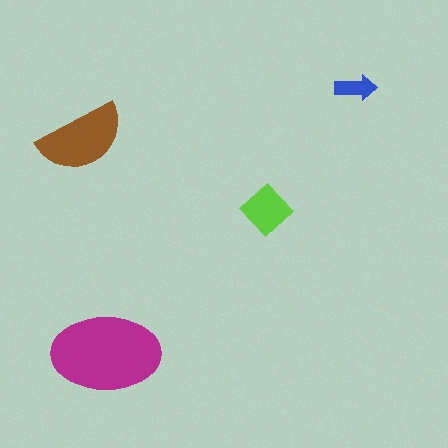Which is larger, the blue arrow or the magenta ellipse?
The magenta ellipse.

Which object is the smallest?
The blue arrow.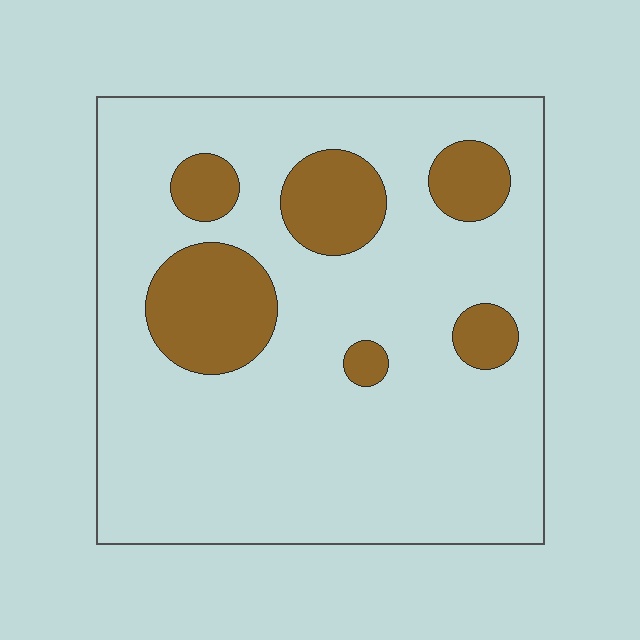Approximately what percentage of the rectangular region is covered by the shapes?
Approximately 20%.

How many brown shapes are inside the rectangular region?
6.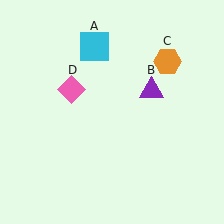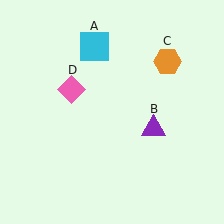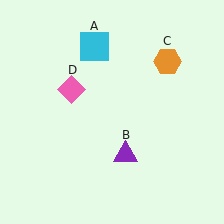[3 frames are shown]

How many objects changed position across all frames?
1 object changed position: purple triangle (object B).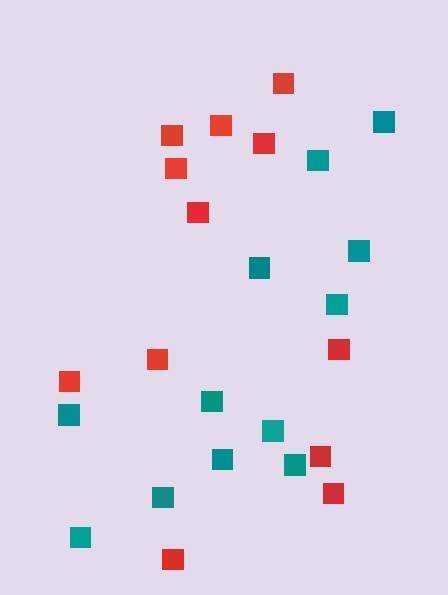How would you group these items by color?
There are 2 groups: one group of teal squares (12) and one group of red squares (12).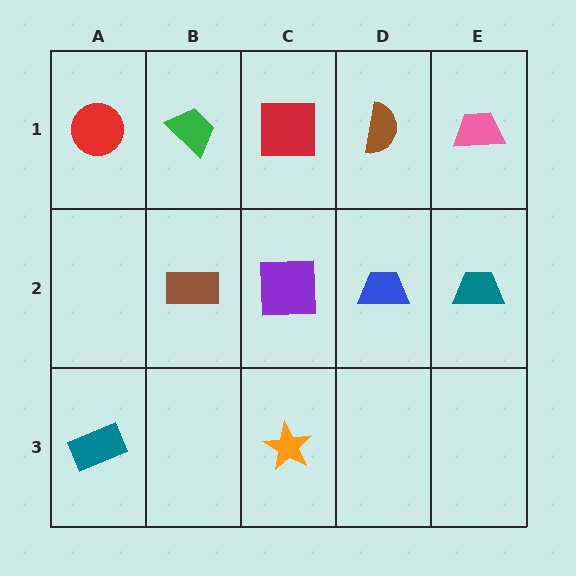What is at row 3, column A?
A teal rectangle.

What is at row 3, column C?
An orange star.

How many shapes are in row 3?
2 shapes.